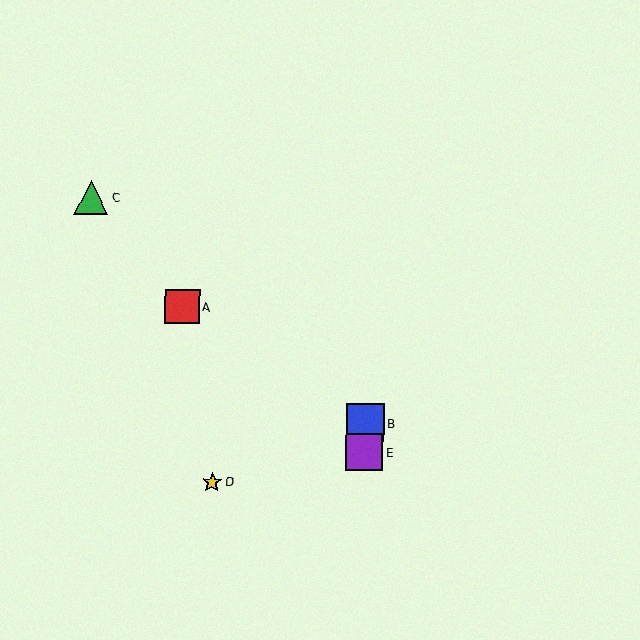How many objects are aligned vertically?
2 objects (B, E) are aligned vertically.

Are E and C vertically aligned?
No, E is at x≈364 and C is at x≈91.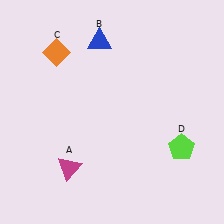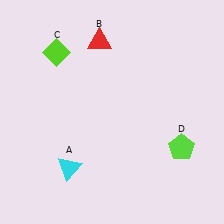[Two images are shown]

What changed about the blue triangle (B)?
In Image 1, B is blue. In Image 2, it changed to red.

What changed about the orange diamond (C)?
In Image 1, C is orange. In Image 2, it changed to lime.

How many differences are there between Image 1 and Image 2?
There are 3 differences between the two images.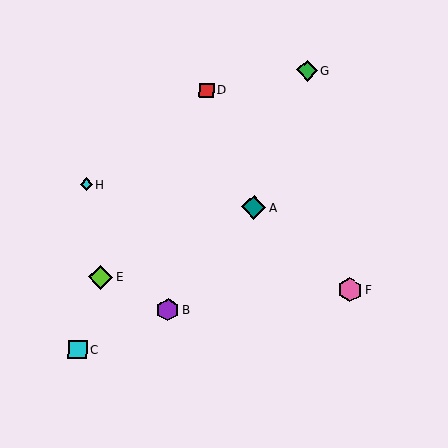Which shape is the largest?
The teal diamond (labeled A) is the largest.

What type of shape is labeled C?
Shape C is a cyan square.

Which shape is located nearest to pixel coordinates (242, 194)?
The teal diamond (labeled A) at (254, 207) is nearest to that location.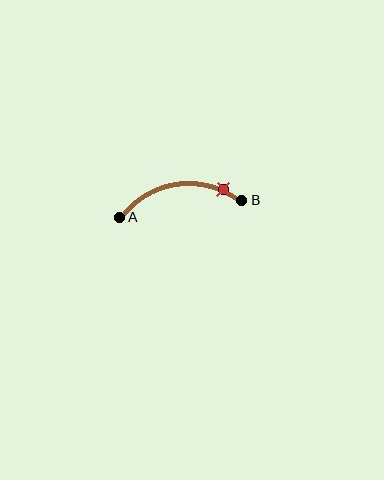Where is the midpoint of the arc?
The arc midpoint is the point on the curve farthest from the straight line joining A and B. It sits above that line.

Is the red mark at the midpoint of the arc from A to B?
No. The red mark lies on the arc but is closer to endpoint B. The arc midpoint would be at the point on the curve equidistant along the arc from both A and B.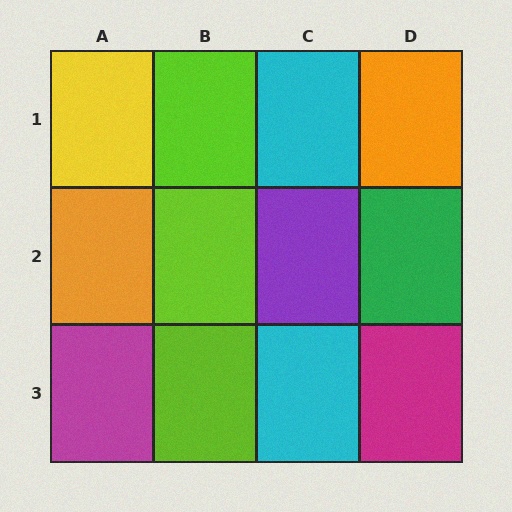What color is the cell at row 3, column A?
Magenta.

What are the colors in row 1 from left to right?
Yellow, lime, cyan, orange.